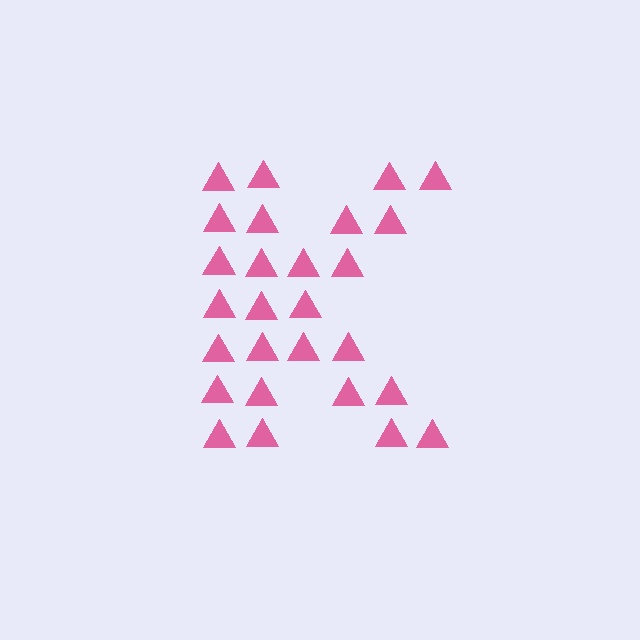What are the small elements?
The small elements are triangles.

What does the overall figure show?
The overall figure shows the letter K.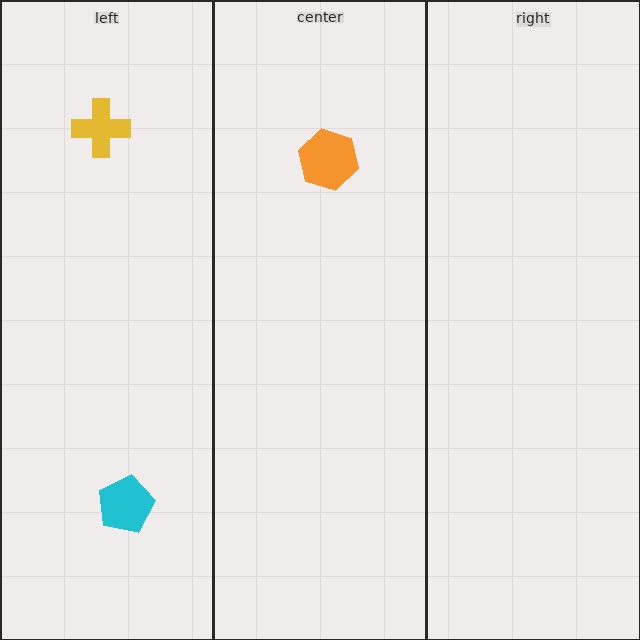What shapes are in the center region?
The orange hexagon.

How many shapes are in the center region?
1.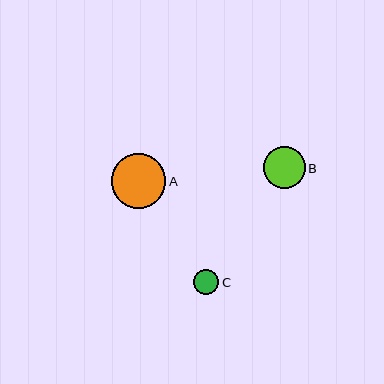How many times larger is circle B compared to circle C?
Circle B is approximately 1.7 times the size of circle C.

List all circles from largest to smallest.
From largest to smallest: A, B, C.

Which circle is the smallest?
Circle C is the smallest with a size of approximately 25 pixels.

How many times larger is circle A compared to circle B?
Circle A is approximately 1.3 times the size of circle B.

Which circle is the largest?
Circle A is the largest with a size of approximately 55 pixels.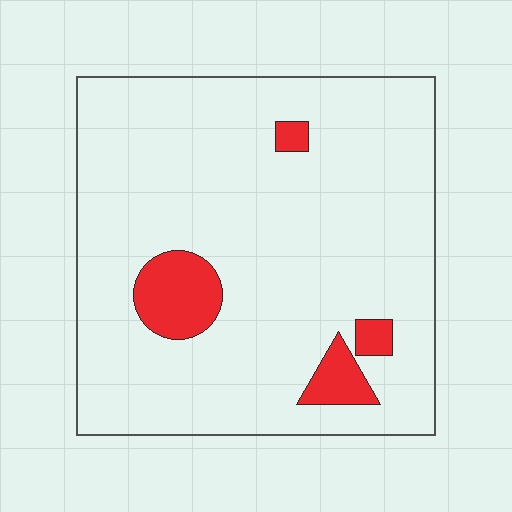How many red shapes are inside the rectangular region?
4.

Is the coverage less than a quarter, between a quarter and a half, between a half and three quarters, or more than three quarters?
Less than a quarter.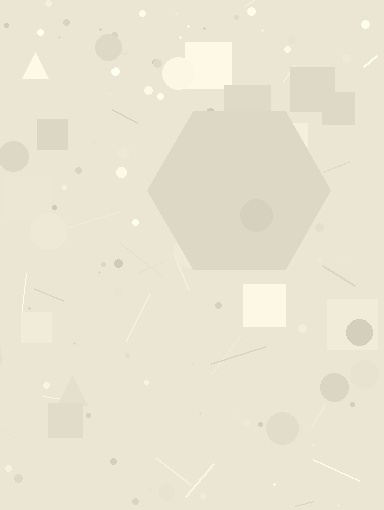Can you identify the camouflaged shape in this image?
The camouflaged shape is a hexagon.